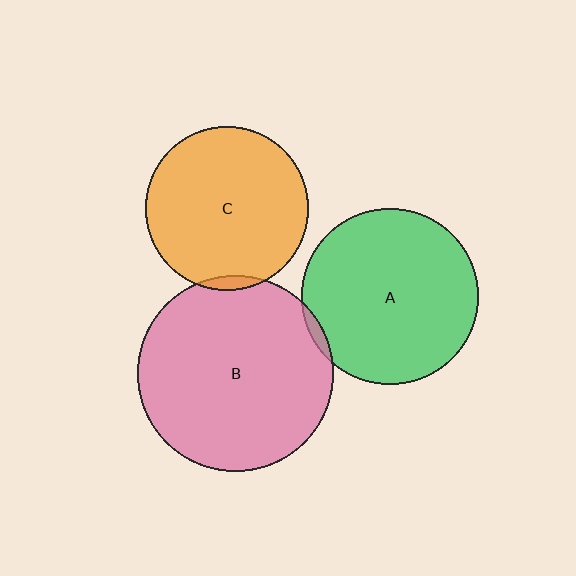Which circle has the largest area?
Circle B (pink).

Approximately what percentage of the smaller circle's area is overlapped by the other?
Approximately 5%.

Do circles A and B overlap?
Yes.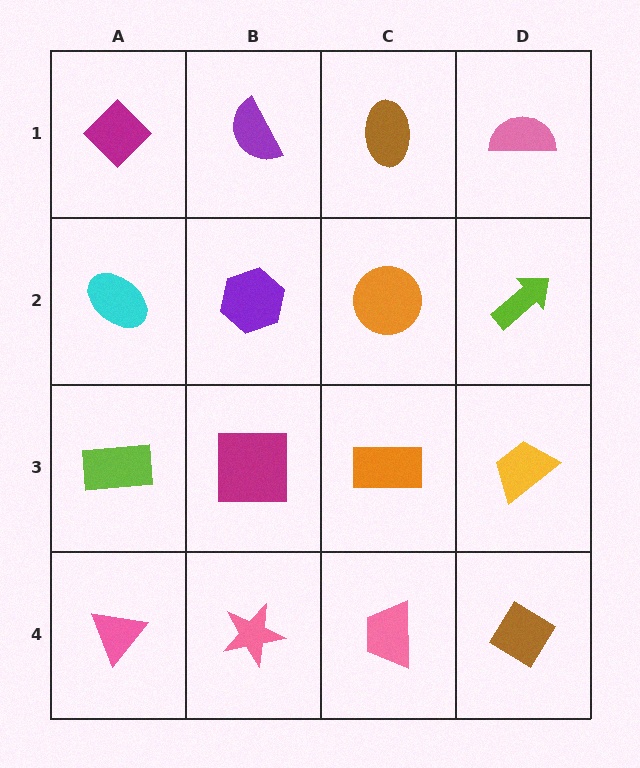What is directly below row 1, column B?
A purple hexagon.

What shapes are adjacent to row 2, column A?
A magenta diamond (row 1, column A), a lime rectangle (row 3, column A), a purple hexagon (row 2, column B).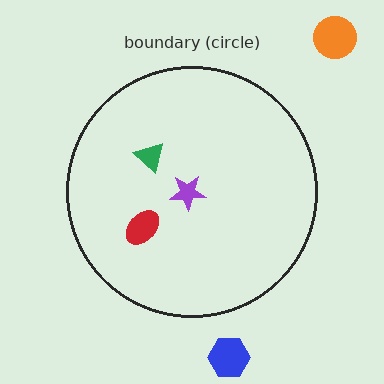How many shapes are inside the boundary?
3 inside, 2 outside.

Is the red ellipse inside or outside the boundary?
Inside.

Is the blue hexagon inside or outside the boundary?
Outside.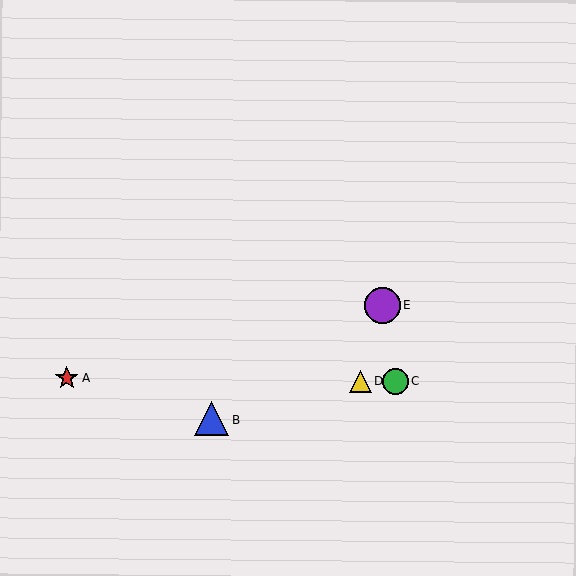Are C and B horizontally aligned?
No, C is at y≈381 and B is at y≈419.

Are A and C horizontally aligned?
Yes, both are at y≈378.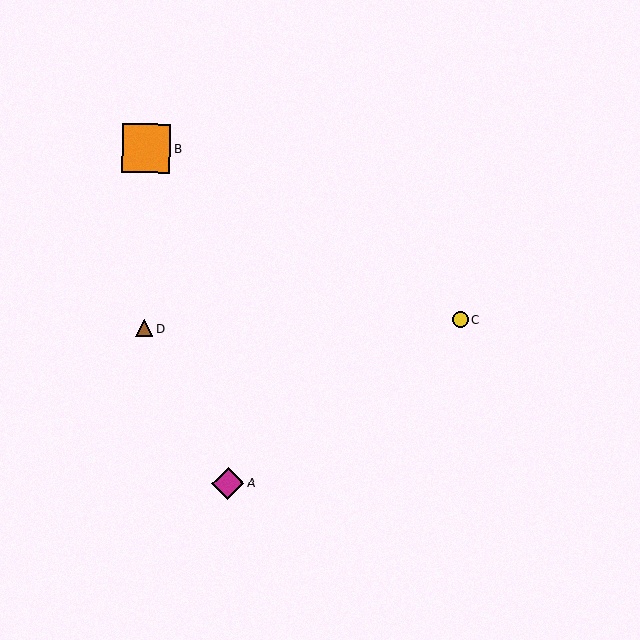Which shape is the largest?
The orange square (labeled B) is the largest.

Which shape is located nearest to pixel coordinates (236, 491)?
The magenta diamond (labeled A) at (228, 484) is nearest to that location.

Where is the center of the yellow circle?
The center of the yellow circle is at (460, 320).